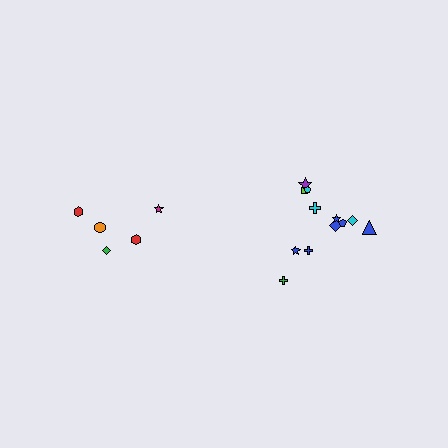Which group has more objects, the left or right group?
The right group.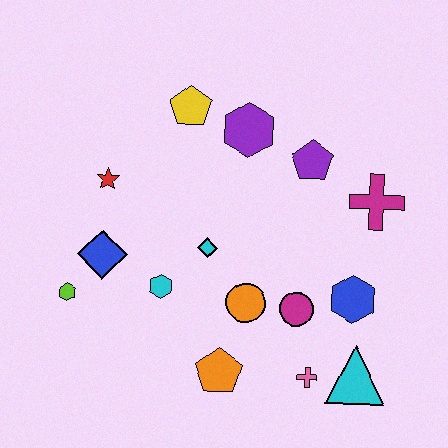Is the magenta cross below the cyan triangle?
No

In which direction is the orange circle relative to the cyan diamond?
The orange circle is below the cyan diamond.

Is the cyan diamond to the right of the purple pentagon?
No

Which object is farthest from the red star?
The cyan triangle is farthest from the red star.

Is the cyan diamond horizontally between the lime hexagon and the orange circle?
Yes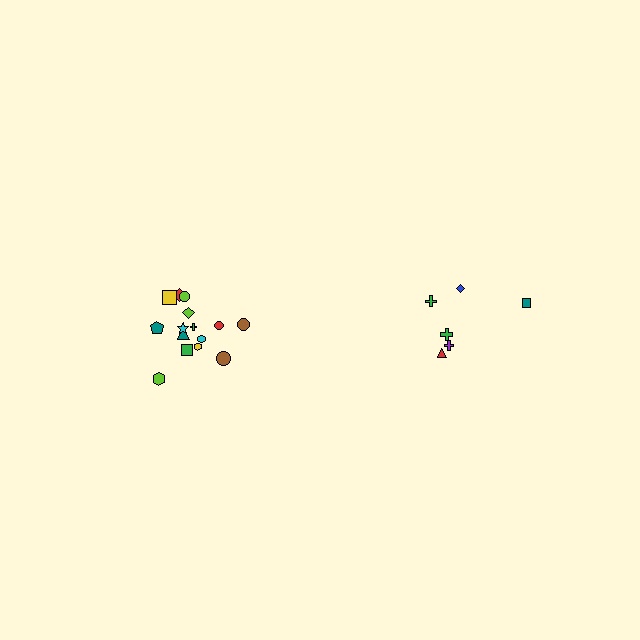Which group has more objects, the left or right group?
The left group.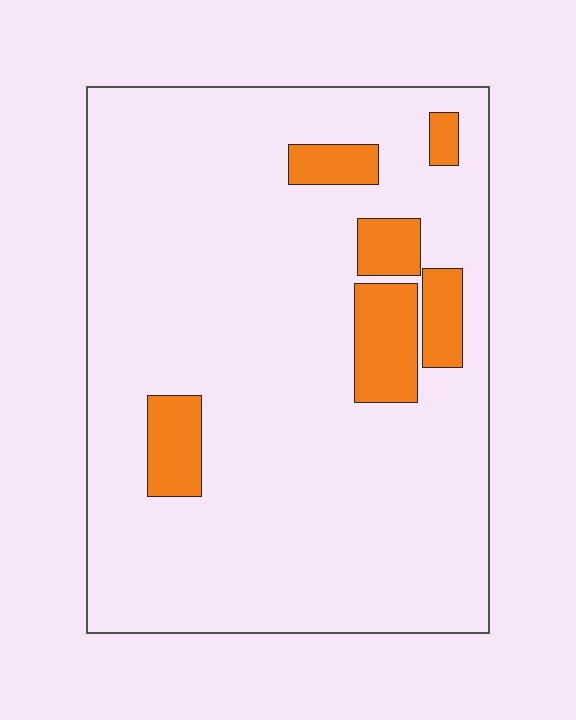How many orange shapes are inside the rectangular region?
6.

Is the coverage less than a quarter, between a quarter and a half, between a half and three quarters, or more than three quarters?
Less than a quarter.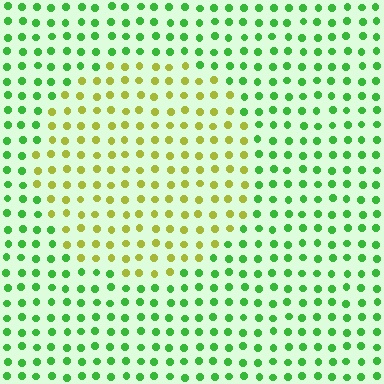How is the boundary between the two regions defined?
The boundary is defined purely by a slight shift in hue (about 53 degrees). Spacing, size, and orientation are identical on both sides.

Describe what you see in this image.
The image is filled with small green elements in a uniform arrangement. A circle-shaped region is visible where the elements are tinted to a slightly different hue, forming a subtle color boundary.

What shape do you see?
I see a circle.